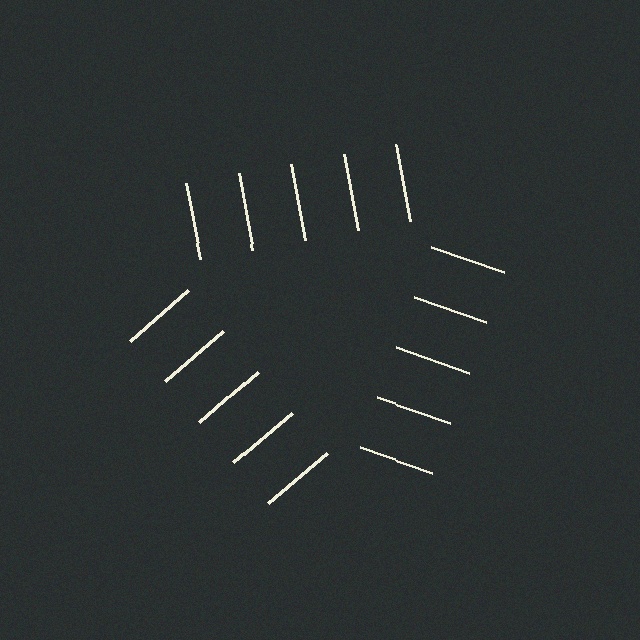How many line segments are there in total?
15 — 5 along each of the 3 edges.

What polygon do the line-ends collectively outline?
An illusory triangle — the line segments terminate on its edges but no continuous stroke is drawn.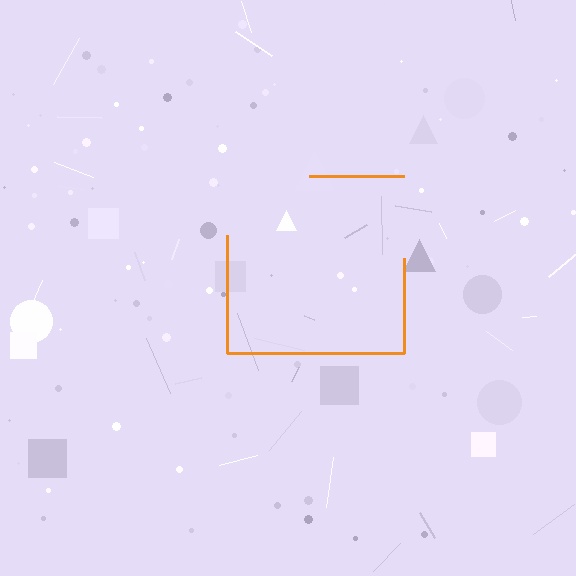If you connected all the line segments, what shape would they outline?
They would outline a square.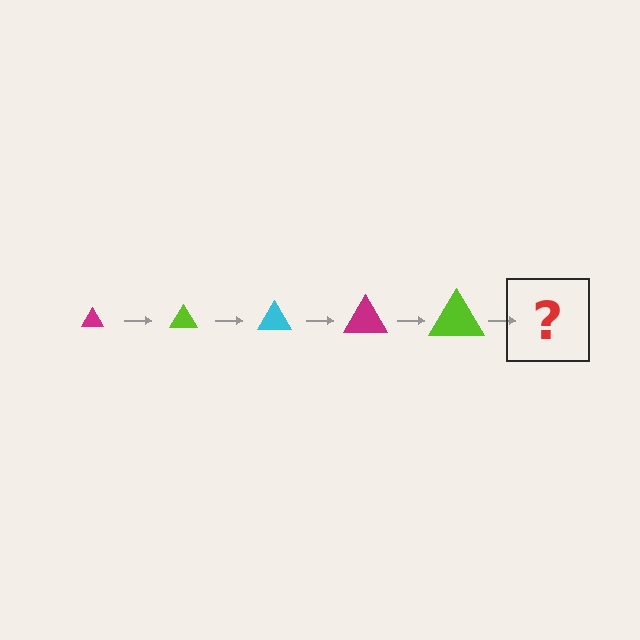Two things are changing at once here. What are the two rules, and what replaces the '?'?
The two rules are that the triangle grows larger each step and the color cycles through magenta, lime, and cyan. The '?' should be a cyan triangle, larger than the previous one.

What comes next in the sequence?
The next element should be a cyan triangle, larger than the previous one.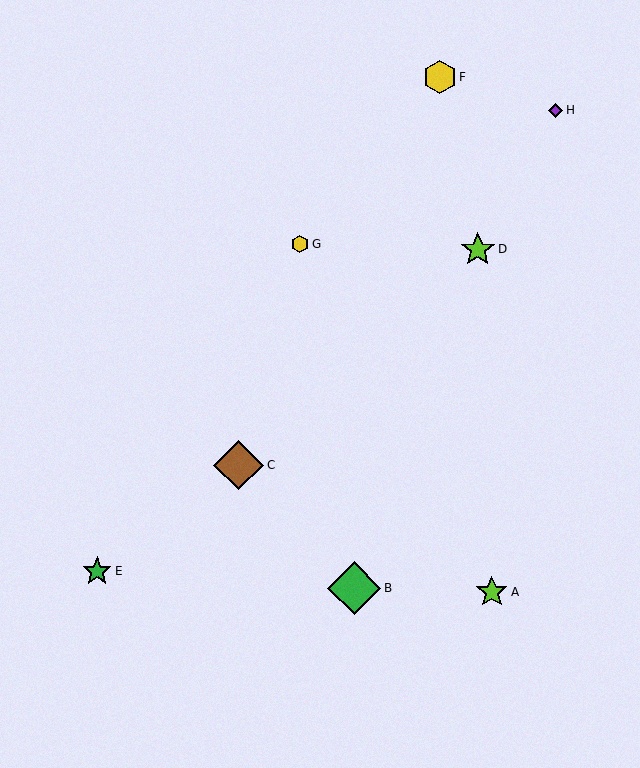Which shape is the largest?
The green diamond (labeled B) is the largest.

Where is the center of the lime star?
The center of the lime star is at (478, 249).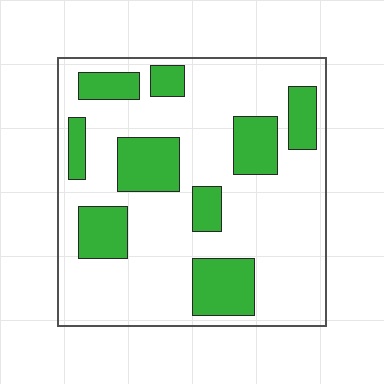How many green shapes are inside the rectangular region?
9.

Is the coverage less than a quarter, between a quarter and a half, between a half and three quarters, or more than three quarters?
Between a quarter and a half.